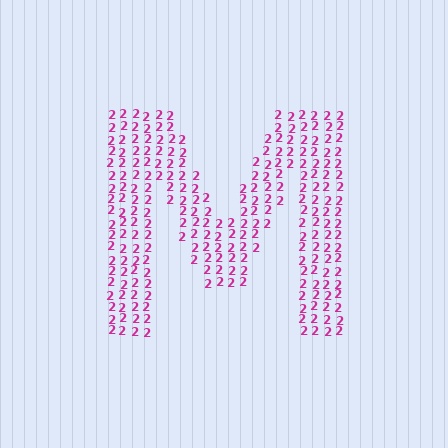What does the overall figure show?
The overall figure shows the letter M.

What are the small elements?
The small elements are digit 2's.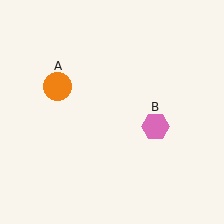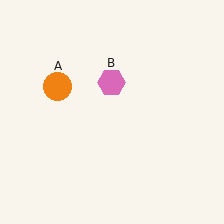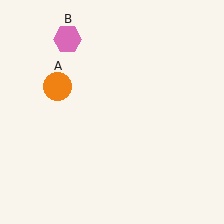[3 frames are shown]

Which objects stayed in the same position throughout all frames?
Orange circle (object A) remained stationary.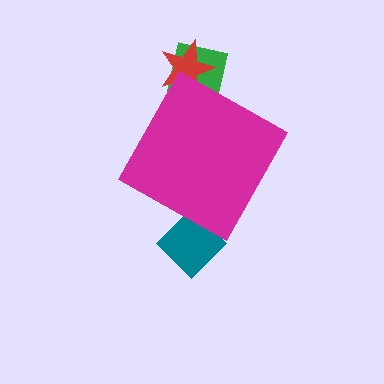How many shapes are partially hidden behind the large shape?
3 shapes are partially hidden.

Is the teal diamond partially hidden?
Yes, the teal diamond is partially hidden behind the magenta diamond.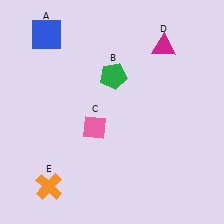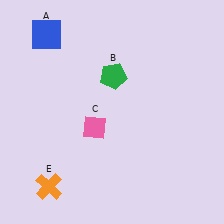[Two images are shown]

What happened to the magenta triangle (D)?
The magenta triangle (D) was removed in Image 2. It was in the top-right area of Image 1.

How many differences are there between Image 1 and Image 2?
There is 1 difference between the two images.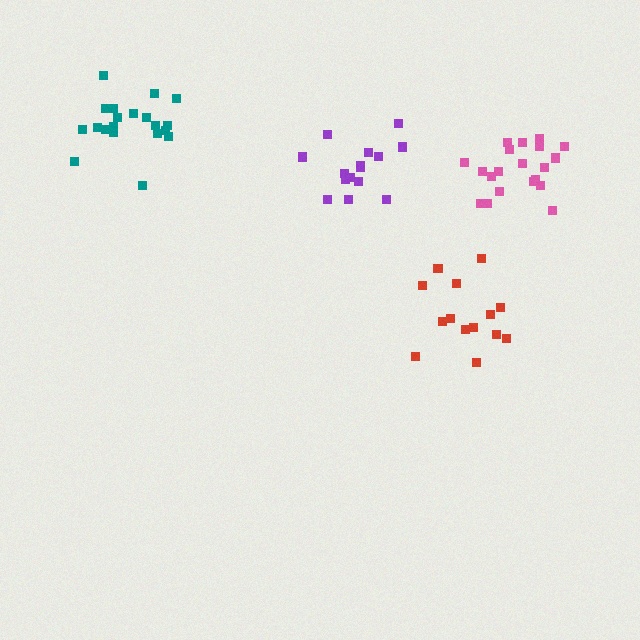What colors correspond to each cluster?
The clusters are colored: pink, purple, red, teal.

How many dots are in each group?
Group 1: 20 dots, Group 2: 15 dots, Group 3: 14 dots, Group 4: 20 dots (69 total).